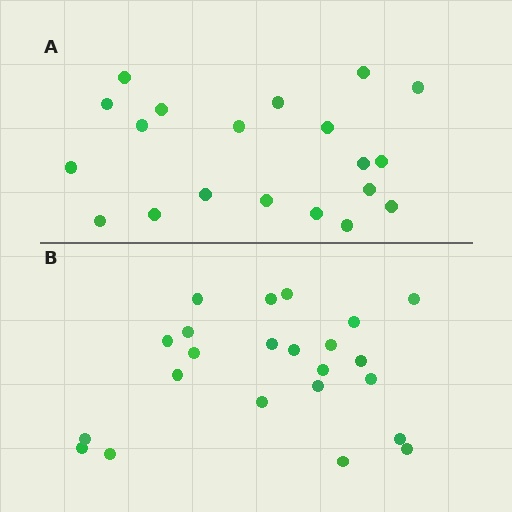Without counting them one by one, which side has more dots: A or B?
Region B (the bottom region) has more dots.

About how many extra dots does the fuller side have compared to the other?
Region B has just a few more — roughly 2 or 3 more dots than region A.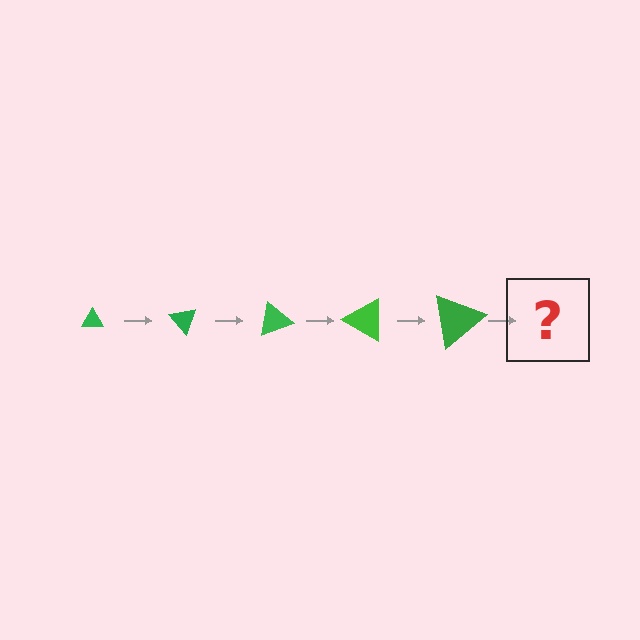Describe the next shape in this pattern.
It should be a triangle, larger than the previous one and rotated 250 degrees from the start.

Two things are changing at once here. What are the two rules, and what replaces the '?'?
The two rules are that the triangle grows larger each step and it rotates 50 degrees each step. The '?' should be a triangle, larger than the previous one and rotated 250 degrees from the start.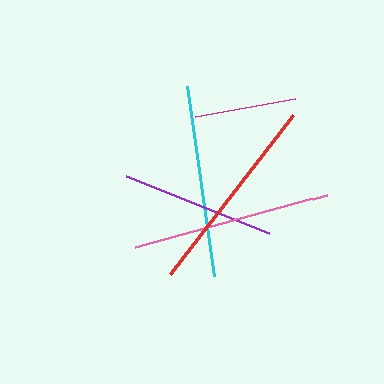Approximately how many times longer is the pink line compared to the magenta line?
The pink line is approximately 2.0 times the length of the magenta line.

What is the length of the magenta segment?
The magenta segment is approximately 102 pixels long.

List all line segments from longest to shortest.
From longest to shortest: red, pink, cyan, purple, magenta.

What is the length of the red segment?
The red segment is approximately 202 pixels long.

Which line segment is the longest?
The red line is the longest at approximately 202 pixels.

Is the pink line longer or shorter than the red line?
The red line is longer than the pink line.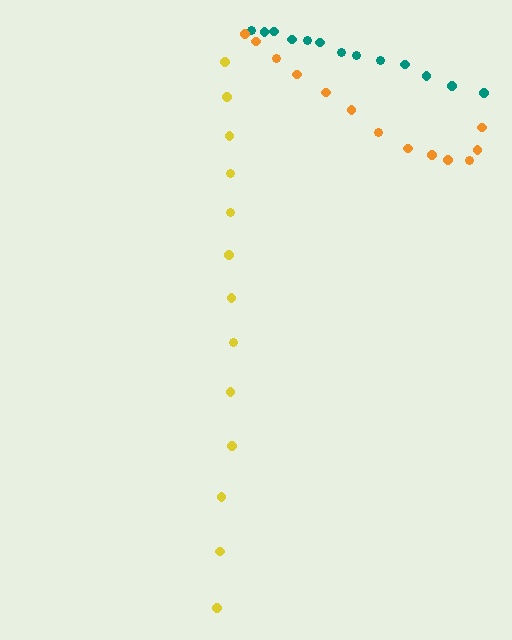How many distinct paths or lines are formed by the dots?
There are 3 distinct paths.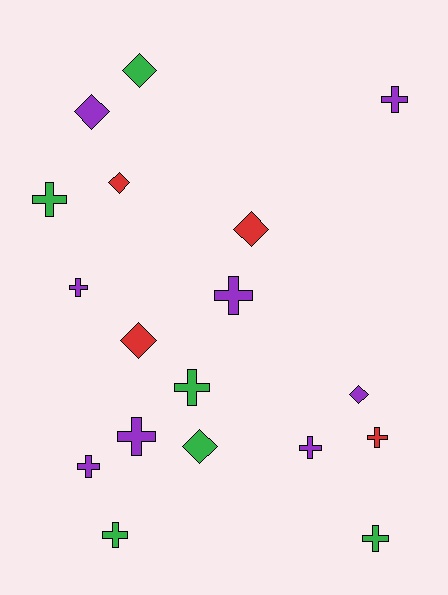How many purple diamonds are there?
There are 2 purple diamonds.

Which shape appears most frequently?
Cross, with 11 objects.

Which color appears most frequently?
Purple, with 8 objects.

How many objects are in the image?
There are 18 objects.